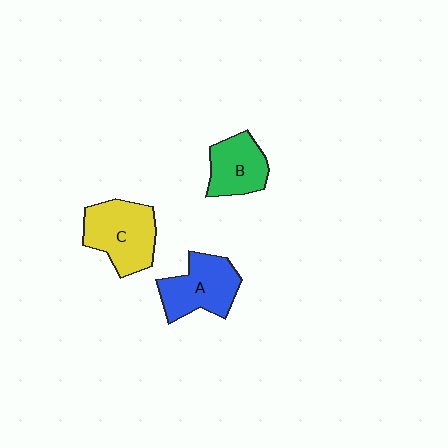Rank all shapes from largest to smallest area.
From largest to smallest: C (yellow), A (blue), B (green).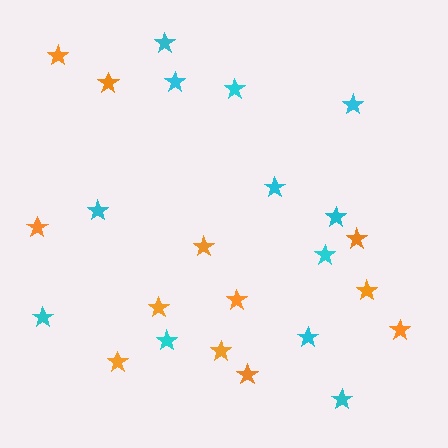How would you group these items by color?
There are 2 groups: one group of cyan stars (12) and one group of orange stars (12).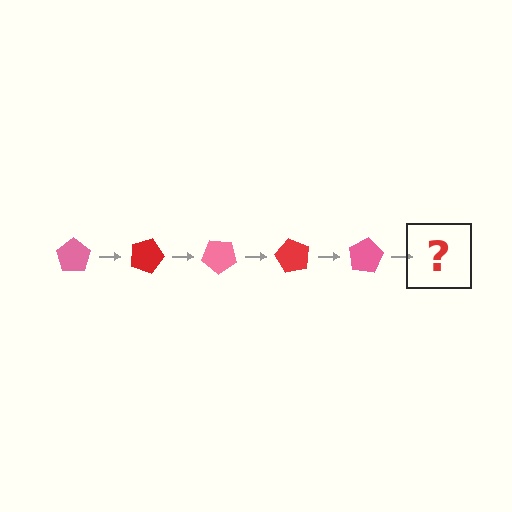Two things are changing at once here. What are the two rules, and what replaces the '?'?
The two rules are that it rotates 20 degrees each step and the color cycles through pink and red. The '?' should be a red pentagon, rotated 100 degrees from the start.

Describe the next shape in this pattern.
It should be a red pentagon, rotated 100 degrees from the start.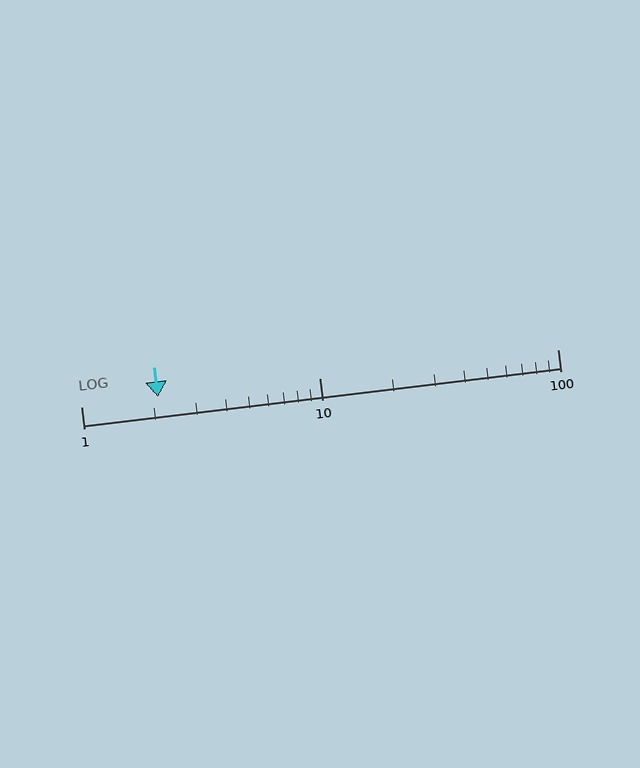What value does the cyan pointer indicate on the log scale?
The pointer indicates approximately 2.1.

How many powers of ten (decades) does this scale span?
The scale spans 2 decades, from 1 to 100.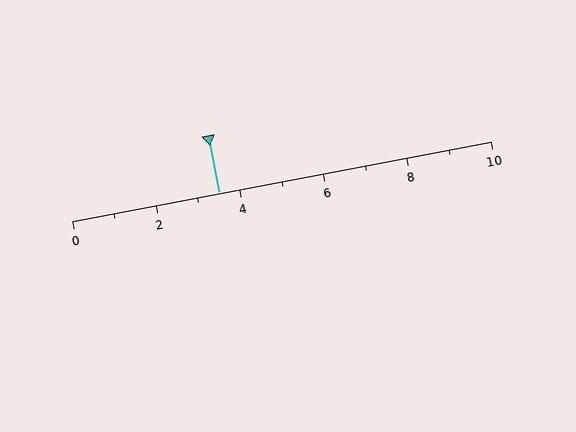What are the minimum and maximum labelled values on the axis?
The axis runs from 0 to 10.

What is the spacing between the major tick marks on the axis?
The major ticks are spaced 2 apart.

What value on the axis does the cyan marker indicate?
The marker indicates approximately 3.5.